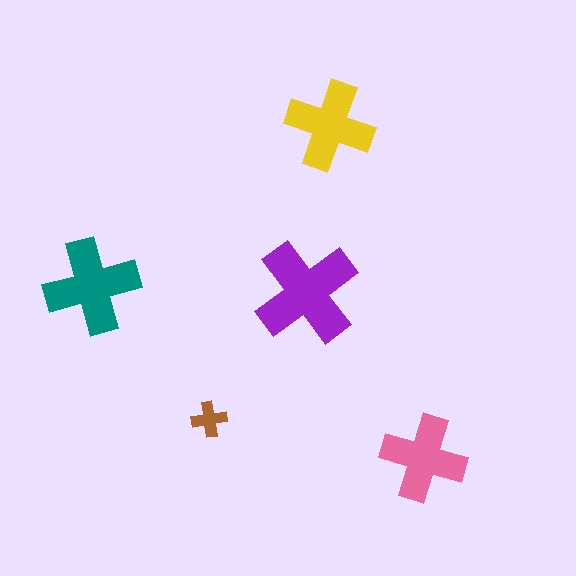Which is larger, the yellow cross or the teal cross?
The teal one.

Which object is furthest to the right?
The pink cross is rightmost.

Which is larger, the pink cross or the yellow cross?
The yellow one.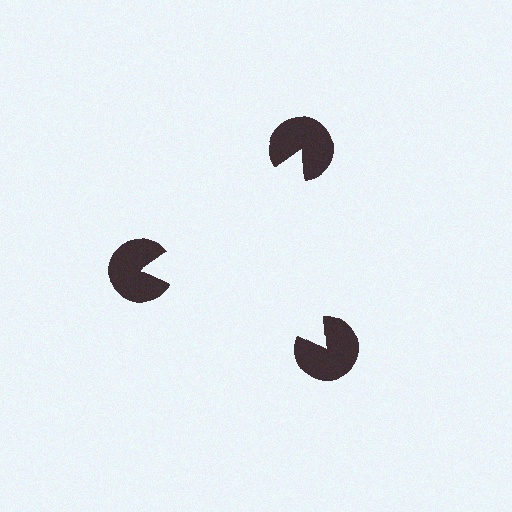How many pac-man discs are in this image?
There are 3 — one at each vertex of the illusory triangle.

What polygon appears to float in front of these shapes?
An illusory triangle — its edges are inferred from the aligned wedge cuts in the pac-man discs, not physically drawn.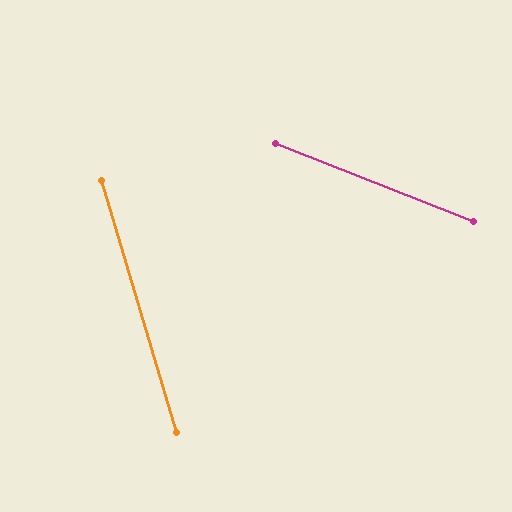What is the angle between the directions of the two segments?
Approximately 52 degrees.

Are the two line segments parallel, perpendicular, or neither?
Neither parallel nor perpendicular — they differ by about 52°.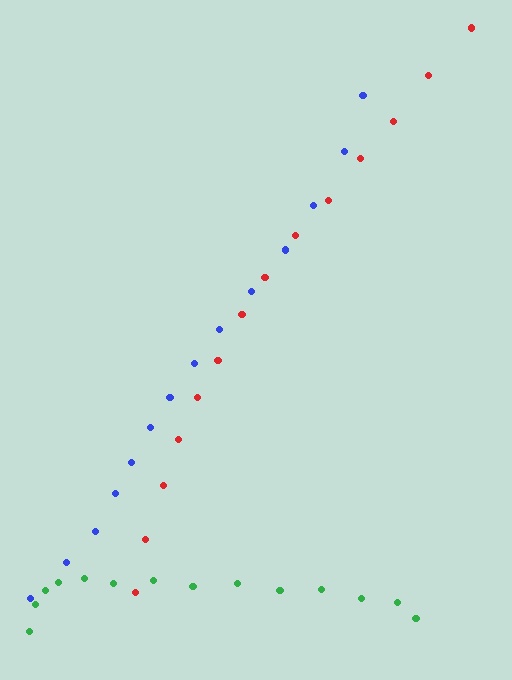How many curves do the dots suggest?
There are 3 distinct paths.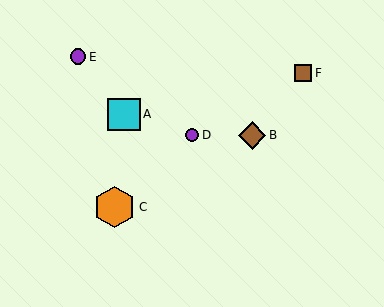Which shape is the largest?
The orange hexagon (labeled C) is the largest.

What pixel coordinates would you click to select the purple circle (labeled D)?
Click at (192, 135) to select the purple circle D.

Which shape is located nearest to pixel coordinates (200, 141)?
The purple circle (labeled D) at (192, 135) is nearest to that location.